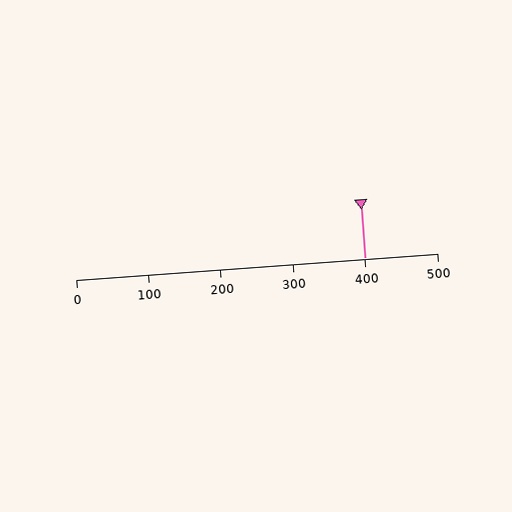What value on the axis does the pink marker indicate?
The marker indicates approximately 400.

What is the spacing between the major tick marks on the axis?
The major ticks are spaced 100 apart.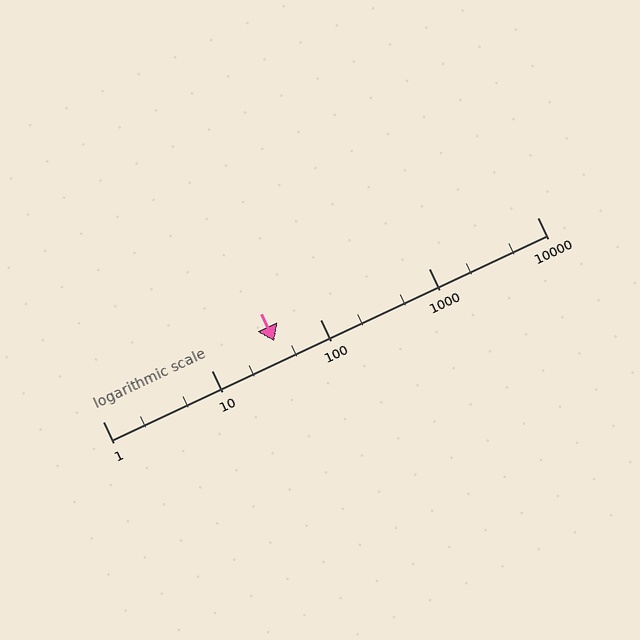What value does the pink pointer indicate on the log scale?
The pointer indicates approximately 38.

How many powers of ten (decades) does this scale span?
The scale spans 4 decades, from 1 to 10000.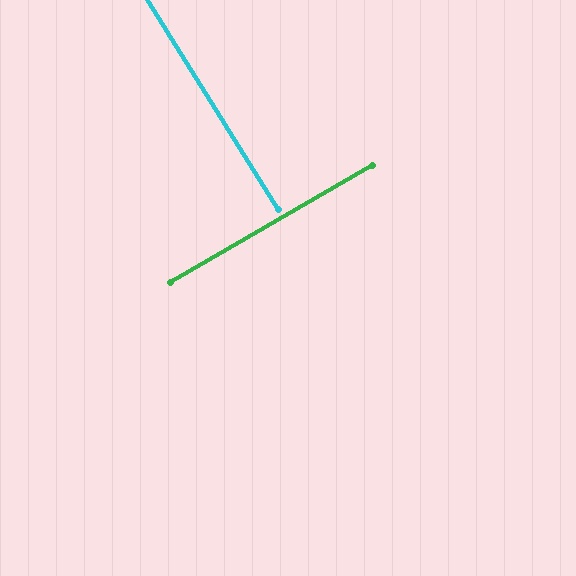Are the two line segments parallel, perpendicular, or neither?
Perpendicular — they meet at approximately 88°.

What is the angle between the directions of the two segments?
Approximately 88 degrees.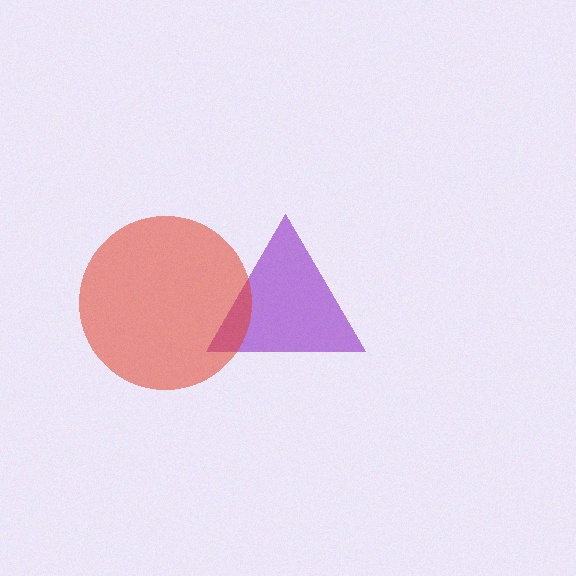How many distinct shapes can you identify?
There are 2 distinct shapes: a purple triangle, a red circle.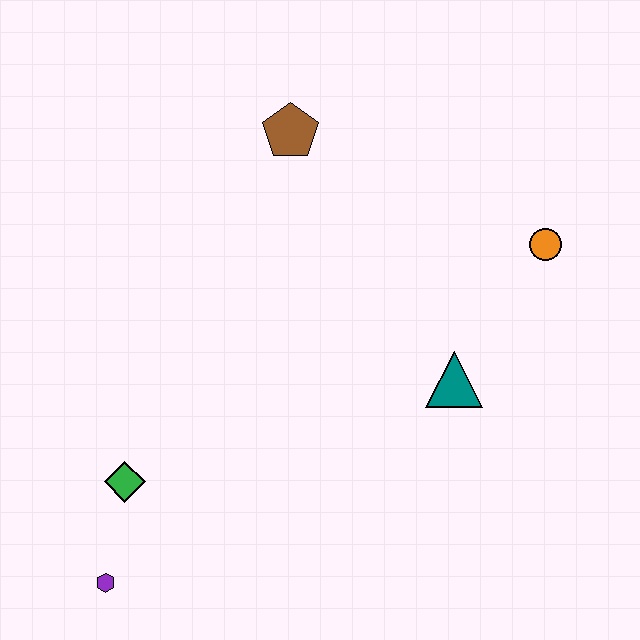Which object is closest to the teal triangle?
The orange circle is closest to the teal triangle.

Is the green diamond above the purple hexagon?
Yes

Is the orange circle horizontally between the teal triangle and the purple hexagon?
No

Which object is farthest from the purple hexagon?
The orange circle is farthest from the purple hexagon.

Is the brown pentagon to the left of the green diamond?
No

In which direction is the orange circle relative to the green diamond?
The orange circle is to the right of the green diamond.